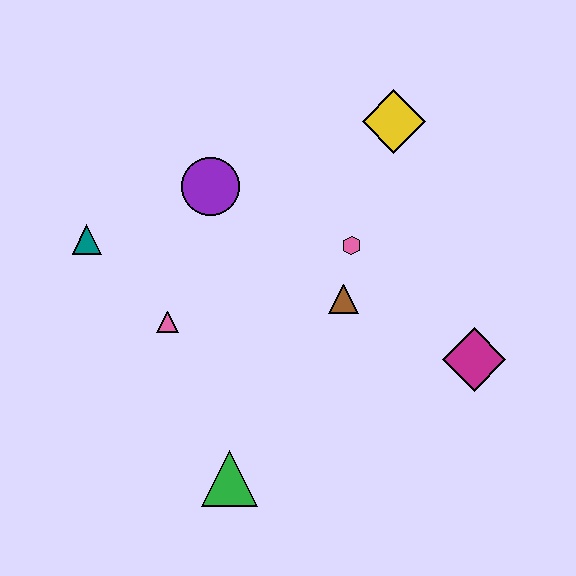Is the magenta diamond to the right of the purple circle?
Yes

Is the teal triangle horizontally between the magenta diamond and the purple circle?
No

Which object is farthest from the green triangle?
The yellow diamond is farthest from the green triangle.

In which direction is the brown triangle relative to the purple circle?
The brown triangle is to the right of the purple circle.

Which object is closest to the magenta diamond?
The brown triangle is closest to the magenta diamond.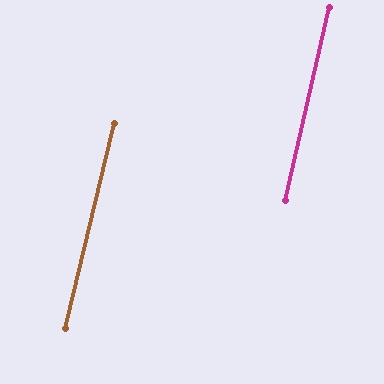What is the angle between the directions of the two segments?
Approximately 1 degree.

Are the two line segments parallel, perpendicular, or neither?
Parallel — their directions differ by only 0.6°.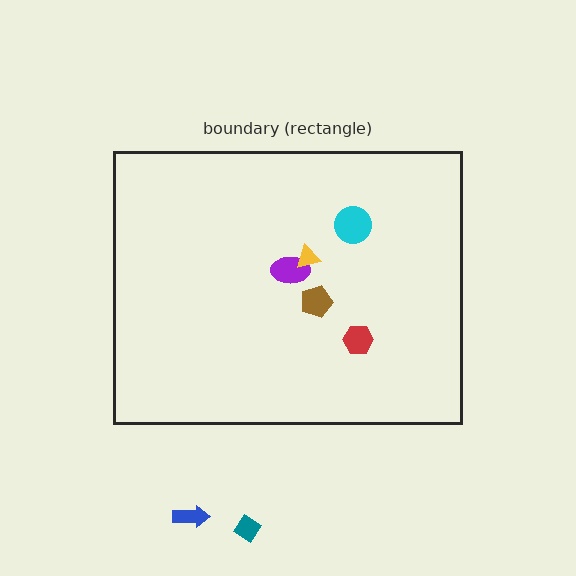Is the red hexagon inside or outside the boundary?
Inside.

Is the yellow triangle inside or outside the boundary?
Inside.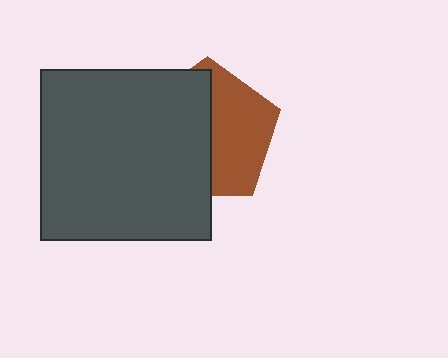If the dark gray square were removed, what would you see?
You would see the complete brown pentagon.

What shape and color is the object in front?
The object in front is a dark gray square.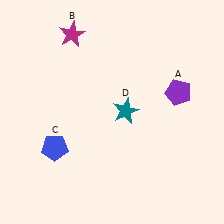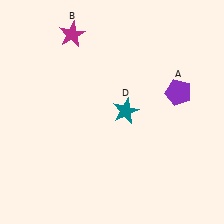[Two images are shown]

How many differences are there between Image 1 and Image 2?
There is 1 difference between the two images.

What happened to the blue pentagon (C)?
The blue pentagon (C) was removed in Image 2. It was in the bottom-left area of Image 1.